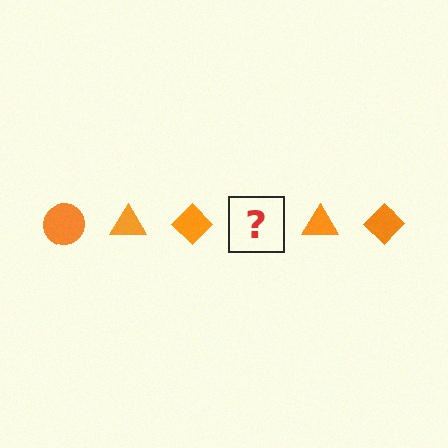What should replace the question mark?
The question mark should be replaced with an orange circle.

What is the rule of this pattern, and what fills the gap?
The rule is that the pattern cycles through circle, triangle, diamond shapes in orange. The gap should be filled with an orange circle.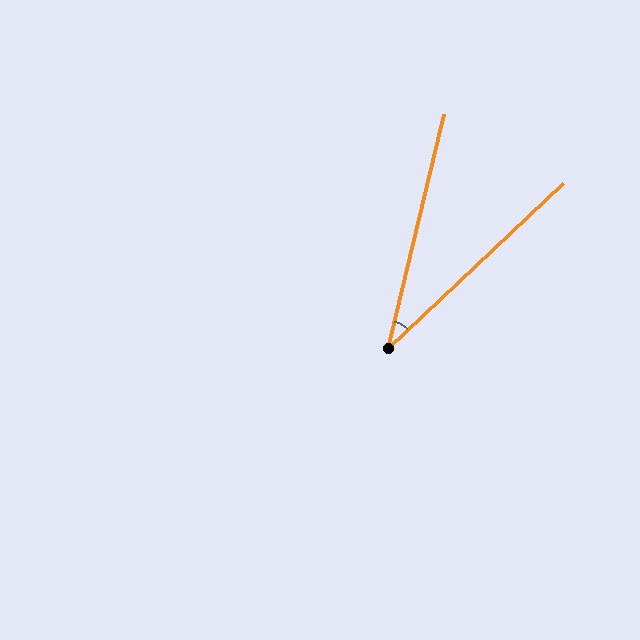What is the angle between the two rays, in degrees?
Approximately 33 degrees.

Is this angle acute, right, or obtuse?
It is acute.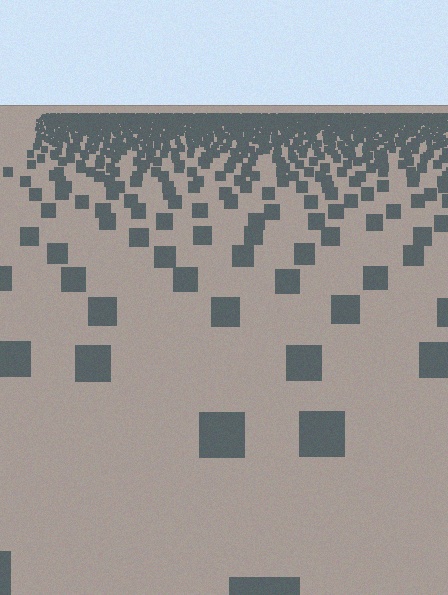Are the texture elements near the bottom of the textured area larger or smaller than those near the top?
Larger. Near the bottom, elements are closer to the viewer and appear at a bigger on-screen size.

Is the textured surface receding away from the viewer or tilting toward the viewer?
The surface is receding away from the viewer. Texture elements get smaller and denser toward the top.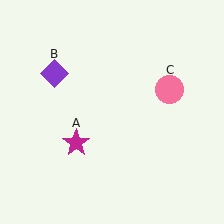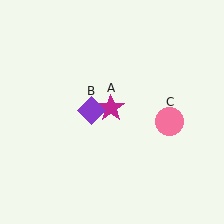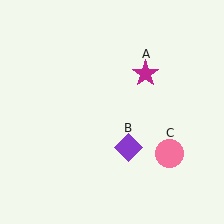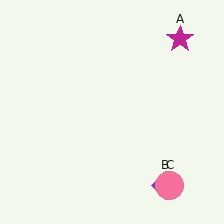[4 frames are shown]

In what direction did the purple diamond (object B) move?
The purple diamond (object B) moved down and to the right.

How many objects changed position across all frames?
3 objects changed position: magenta star (object A), purple diamond (object B), pink circle (object C).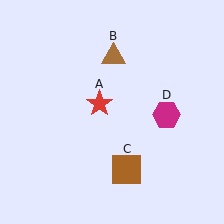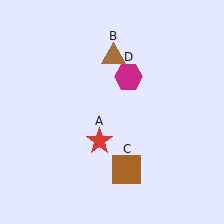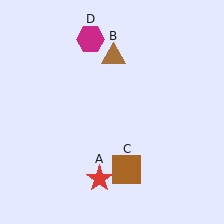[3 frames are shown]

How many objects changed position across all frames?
2 objects changed position: red star (object A), magenta hexagon (object D).